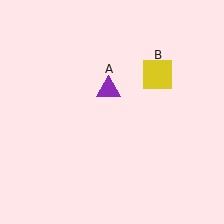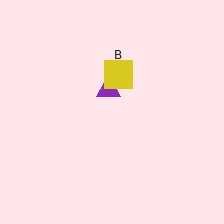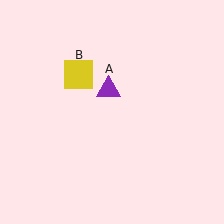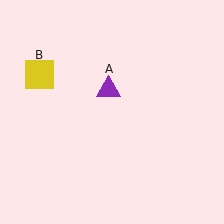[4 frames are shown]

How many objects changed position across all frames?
1 object changed position: yellow square (object B).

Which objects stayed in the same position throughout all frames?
Purple triangle (object A) remained stationary.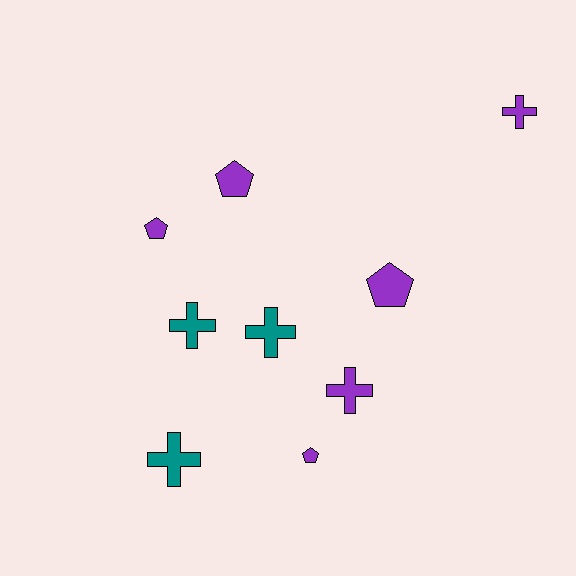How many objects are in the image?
There are 9 objects.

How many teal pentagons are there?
There are no teal pentagons.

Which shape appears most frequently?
Cross, with 5 objects.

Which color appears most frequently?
Purple, with 6 objects.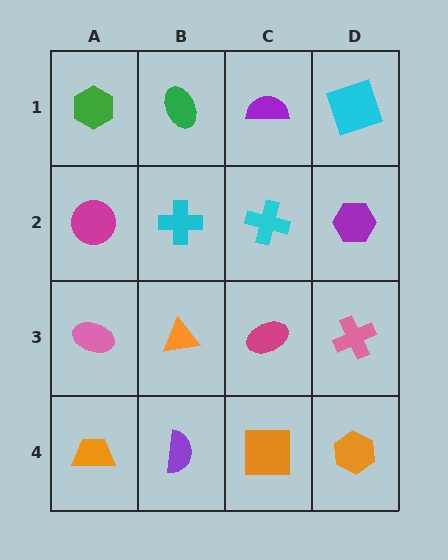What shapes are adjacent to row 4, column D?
A pink cross (row 3, column D), an orange square (row 4, column C).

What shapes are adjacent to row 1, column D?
A purple hexagon (row 2, column D), a purple semicircle (row 1, column C).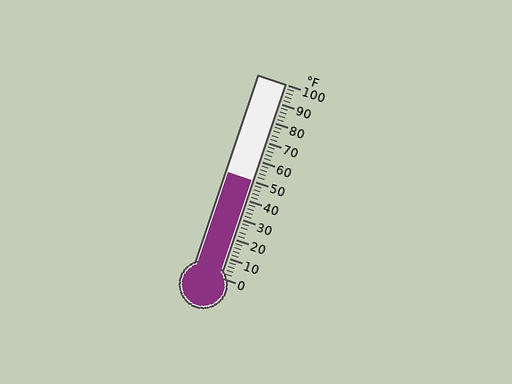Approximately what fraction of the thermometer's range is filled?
The thermometer is filled to approximately 50% of its range.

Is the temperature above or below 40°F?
The temperature is above 40°F.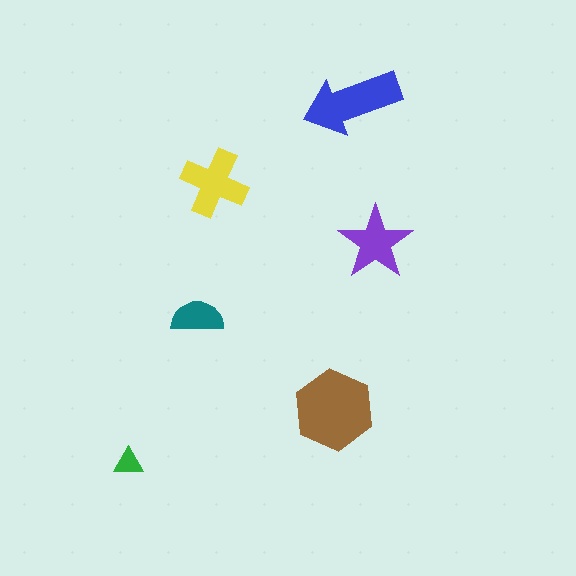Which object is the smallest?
The green triangle.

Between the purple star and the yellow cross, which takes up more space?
The yellow cross.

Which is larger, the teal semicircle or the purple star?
The purple star.